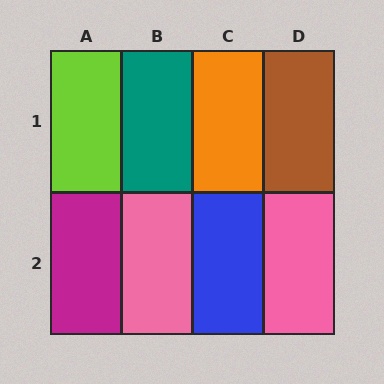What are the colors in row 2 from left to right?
Magenta, pink, blue, pink.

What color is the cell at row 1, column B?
Teal.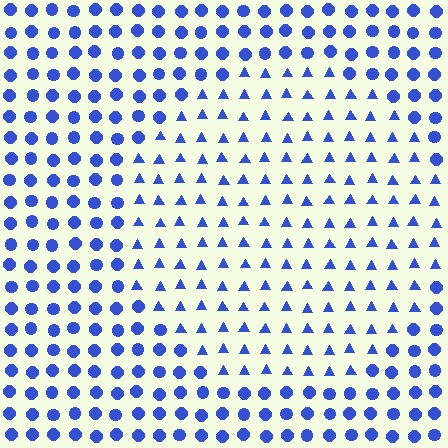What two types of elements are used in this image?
The image uses triangles inside the circle region and circles outside it.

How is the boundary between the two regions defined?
The boundary is defined by a change in element shape: triangles inside vs. circles outside. All elements share the same color and spacing.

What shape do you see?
I see a circle.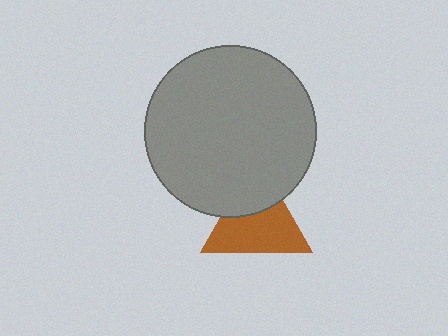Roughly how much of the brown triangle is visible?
Most of it is visible (roughly 66%).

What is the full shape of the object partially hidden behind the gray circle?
The partially hidden object is a brown triangle.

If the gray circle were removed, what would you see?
You would see the complete brown triangle.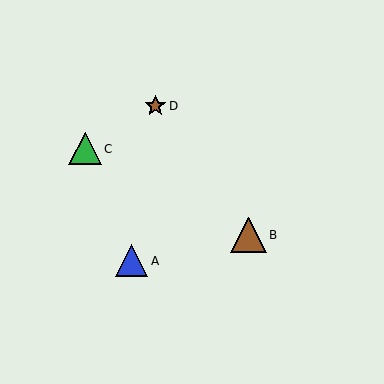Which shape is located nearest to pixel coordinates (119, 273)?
The blue triangle (labeled A) at (131, 261) is nearest to that location.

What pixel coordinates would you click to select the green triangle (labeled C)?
Click at (85, 149) to select the green triangle C.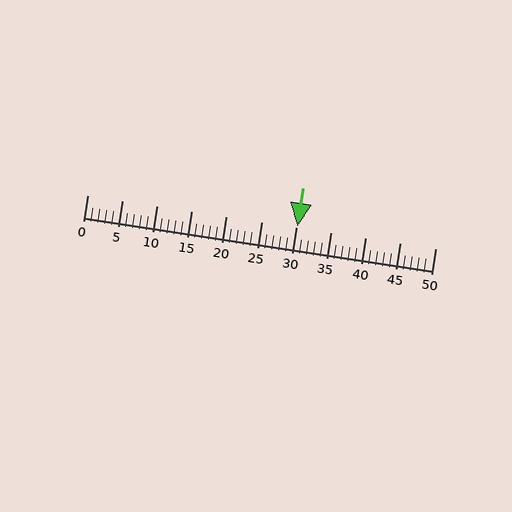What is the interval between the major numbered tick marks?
The major tick marks are spaced 5 units apart.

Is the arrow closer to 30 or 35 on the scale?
The arrow is closer to 30.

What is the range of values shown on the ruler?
The ruler shows values from 0 to 50.